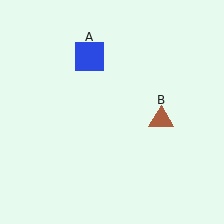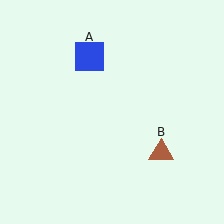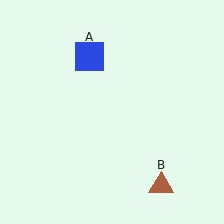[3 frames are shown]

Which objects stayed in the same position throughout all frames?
Blue square (object A) remained stationary.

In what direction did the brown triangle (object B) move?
The brown triangle (object B) moved down.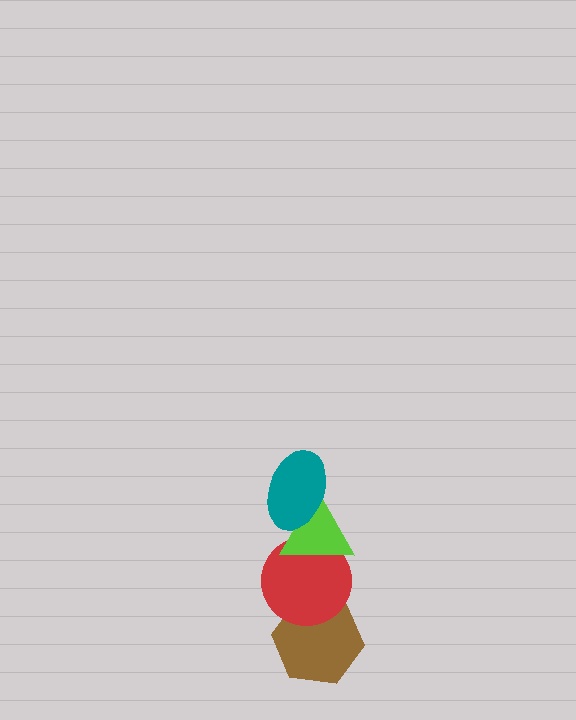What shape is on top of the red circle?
The lime triangle is on top of the red circle.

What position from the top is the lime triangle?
The lime triangle is 2nd from the top.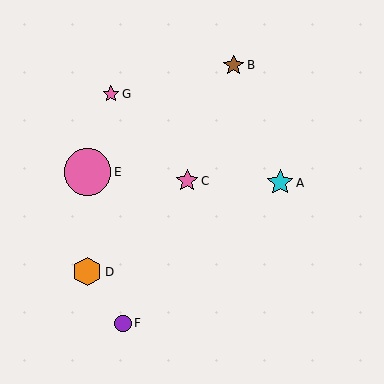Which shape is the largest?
The pink circle (labeled E) is the largest.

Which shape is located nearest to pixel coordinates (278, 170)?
The cyan star (labeled A) at (280, 183) is nearest to that location.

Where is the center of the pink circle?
The center of the pink circle is at (87, 172).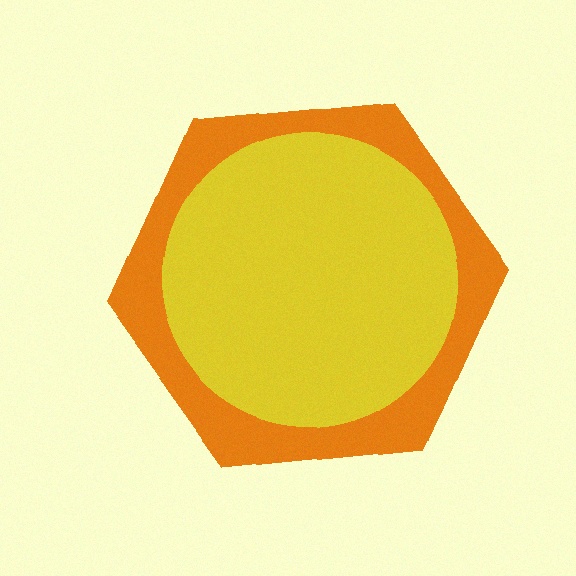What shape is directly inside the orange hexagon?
The yellow circle.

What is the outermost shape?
The orange hexagon.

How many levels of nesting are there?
2.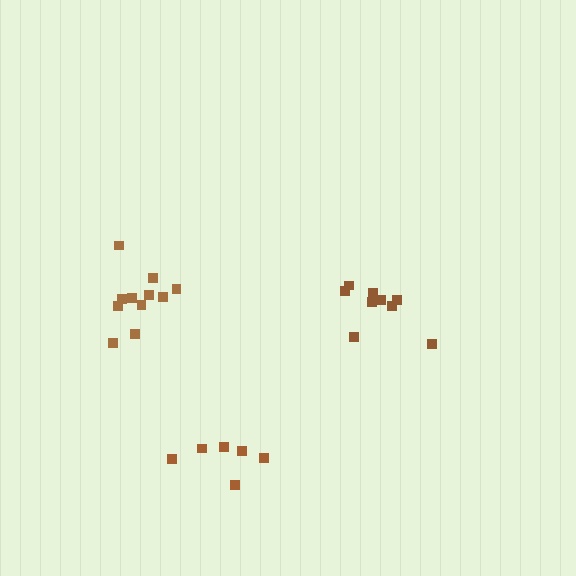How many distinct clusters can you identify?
There are 3 distinct clusters.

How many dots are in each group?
Group 1: 9 dots, Group 2: 6 dots, Group 3: 11 dots (26 total).